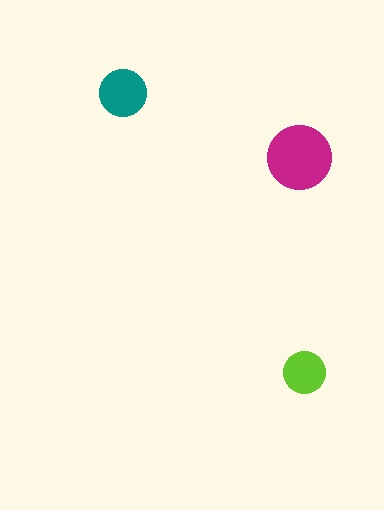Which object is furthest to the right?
The lime circle is rightmost.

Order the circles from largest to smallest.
the magenta one, the teal one, the lime one.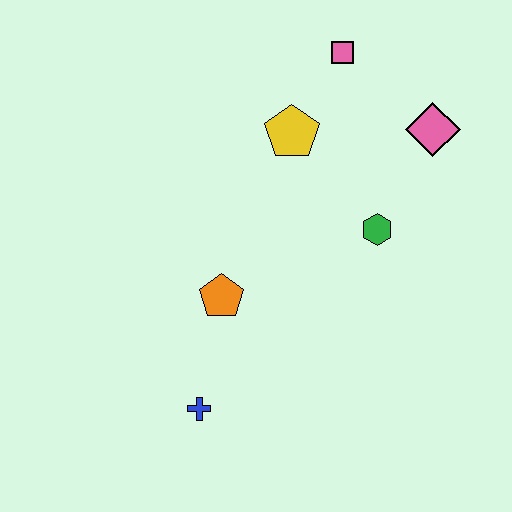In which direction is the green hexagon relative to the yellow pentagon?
The green hexagon is below the yellow pentagon.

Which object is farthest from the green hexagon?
The blue cross is farthest from the green hexagon.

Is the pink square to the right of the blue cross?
Yes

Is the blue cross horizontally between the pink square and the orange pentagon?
No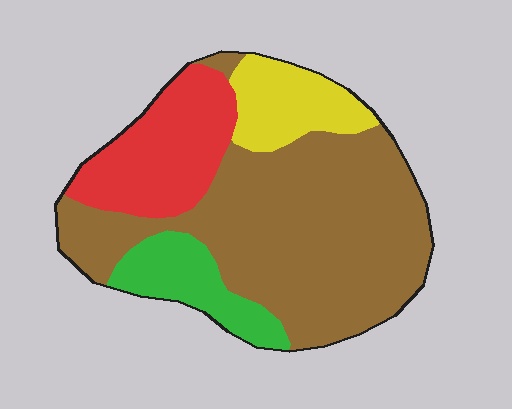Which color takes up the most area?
Brown, at roughly 55%.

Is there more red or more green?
Red.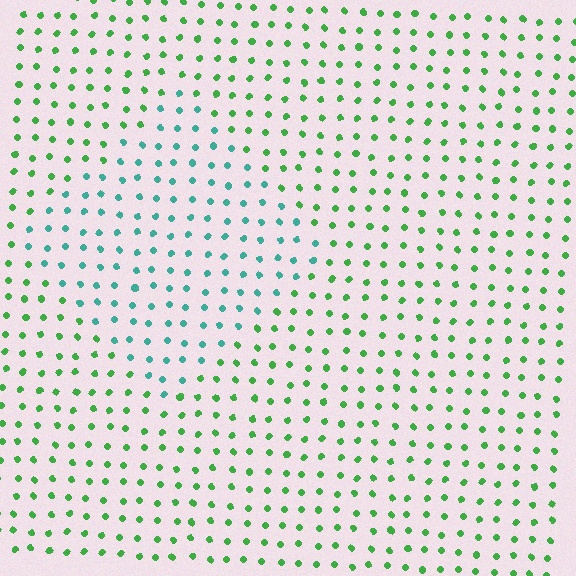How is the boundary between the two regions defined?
The boundary is defined purely by a slight shift in hue (about 47 degrees). Spacing, size, and orientation are identical on both sides.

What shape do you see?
I see a diamond.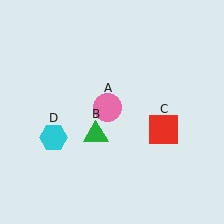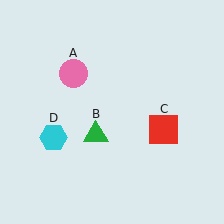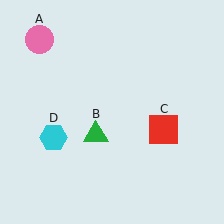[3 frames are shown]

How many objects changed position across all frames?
1 object changed position: pink circle (object A).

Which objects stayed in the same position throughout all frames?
Green triangle (object B) and red square (object C) and cyan hexagon (object D) remained stationary.